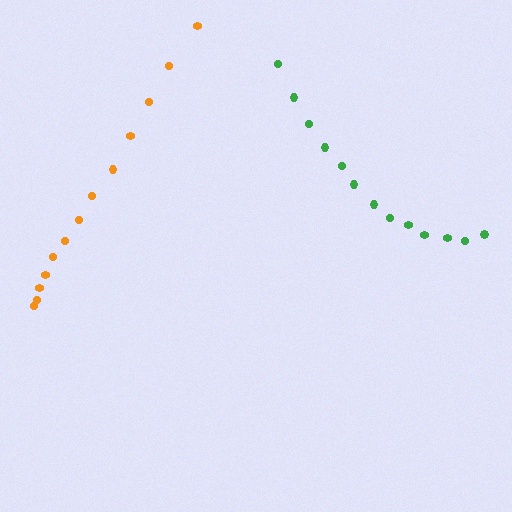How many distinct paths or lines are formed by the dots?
There are 2 distinct paths.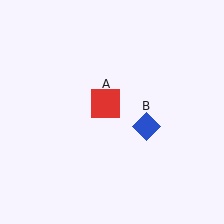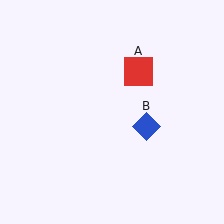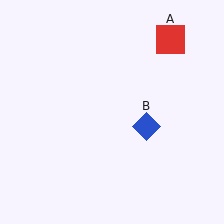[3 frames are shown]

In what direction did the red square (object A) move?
The red square (object A) moved up and to the right.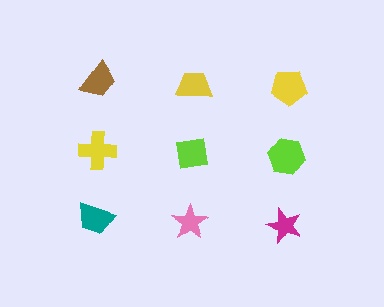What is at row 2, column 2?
A lime square.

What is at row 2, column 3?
A lime hexagon.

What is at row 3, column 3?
A magenta star.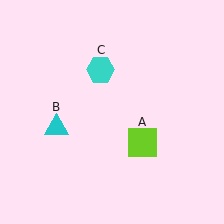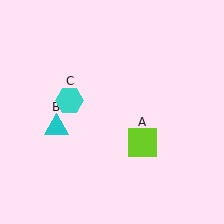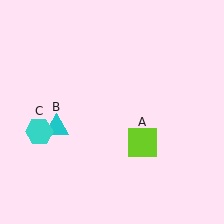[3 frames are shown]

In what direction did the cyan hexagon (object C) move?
The cyan hexagon (object C) moved down and to the left.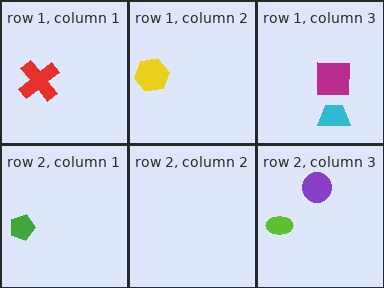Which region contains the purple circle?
The row 2, column 3 region.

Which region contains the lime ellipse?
The row 2, column 3 region.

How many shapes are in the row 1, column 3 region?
2.